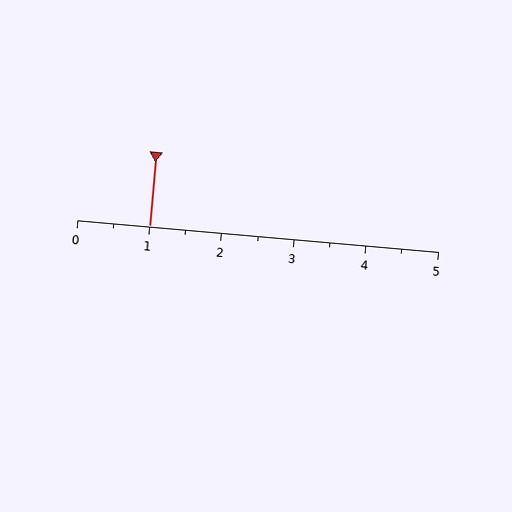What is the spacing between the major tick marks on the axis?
The major ticks are spaced 1 apart.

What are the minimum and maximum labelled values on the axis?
The axis runs from 0 to 5.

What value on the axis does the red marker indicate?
The marker indicates approximately 1.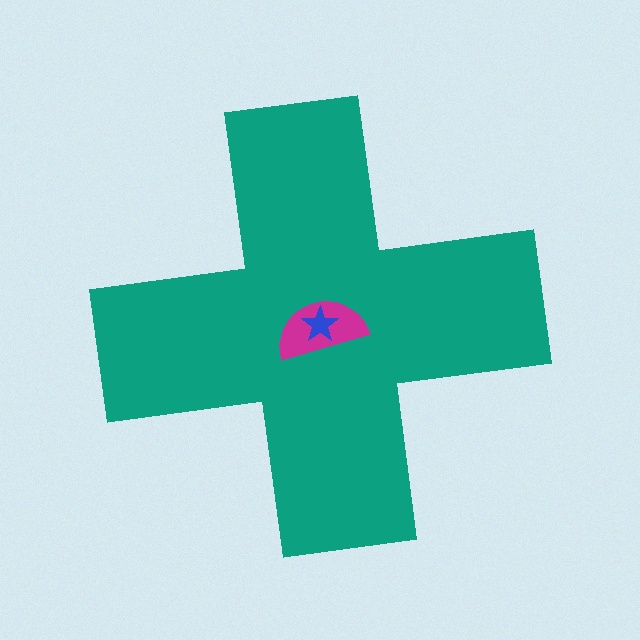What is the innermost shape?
The blue star.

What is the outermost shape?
The teal cross.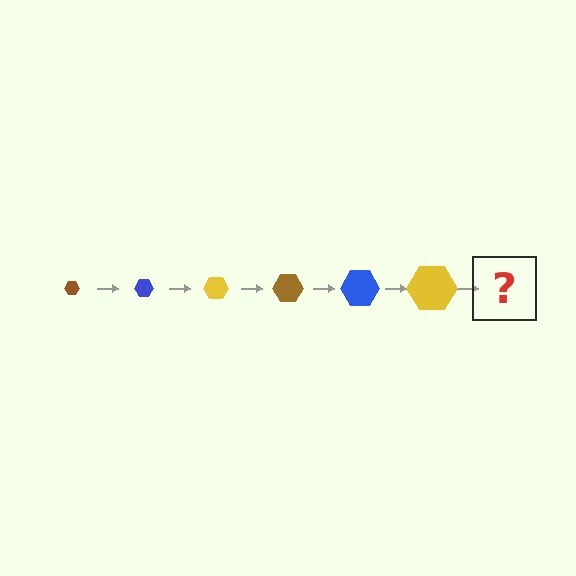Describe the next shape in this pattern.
It should be a brown hexagon, larger than the previous one.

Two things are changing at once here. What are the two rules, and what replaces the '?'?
The two rules are that the hexagon grows larger each step and the color cycles through brown, blue, and yellow. The '?' should be a brown hexagon, larger than the previous one.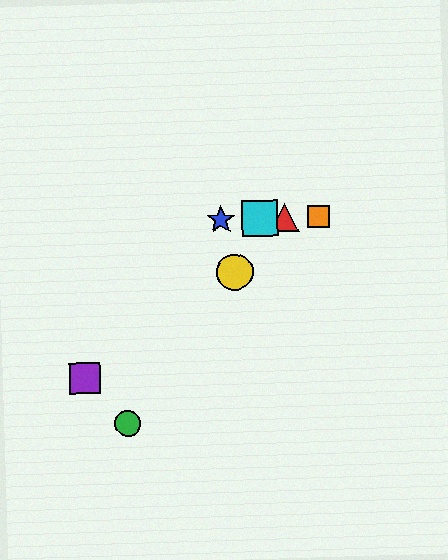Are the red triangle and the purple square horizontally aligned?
No, the red triangle is at y≈218 and the purple square is at y≈378.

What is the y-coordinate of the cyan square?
The cyan square is at y≈219.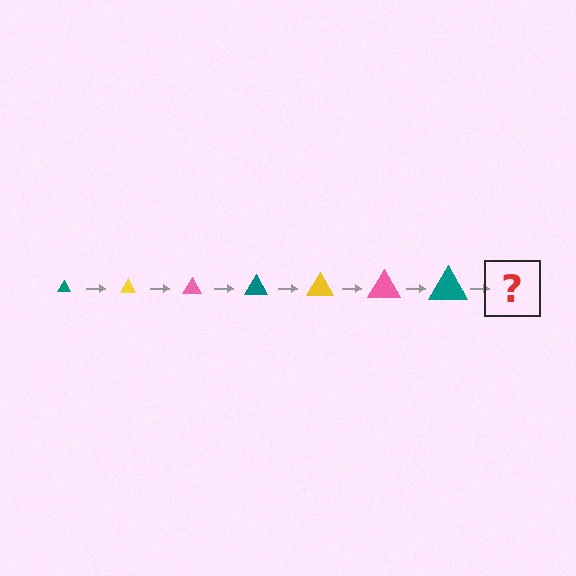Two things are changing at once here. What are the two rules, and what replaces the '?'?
The two rules are that the triangle grows larger each step and the color cycles through teal, yellow, and pink. The '?' should be a yellow triangle, larger than the previous one.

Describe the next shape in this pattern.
It should be a yellow triangle, larger than the previous one.